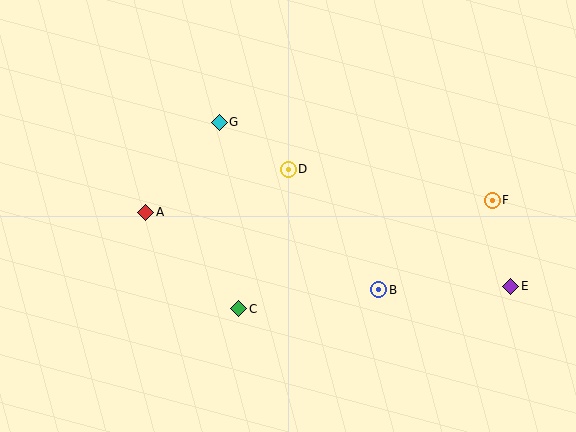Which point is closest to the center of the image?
Point D at (288, 169) is closest to the center.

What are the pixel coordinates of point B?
Point B is at (379, 290).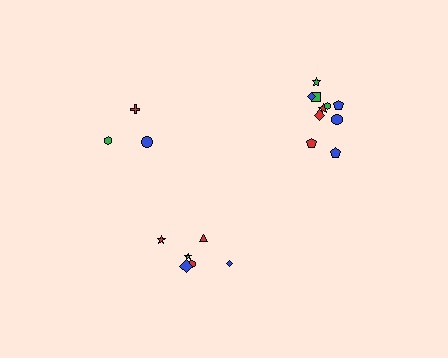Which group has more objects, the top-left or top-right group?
The top-right group.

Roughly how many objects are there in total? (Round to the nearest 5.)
Roughly 20 objects in total.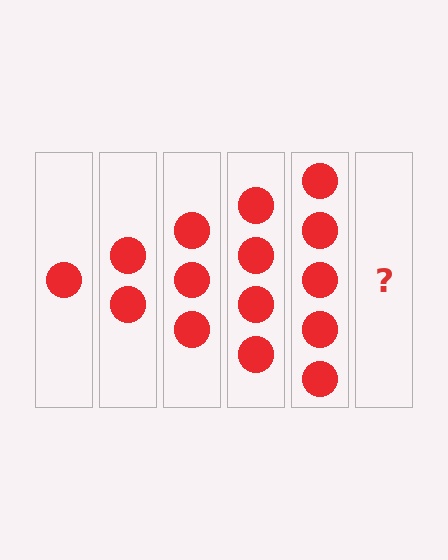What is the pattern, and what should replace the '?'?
The pattern is that each step adds one more circle. The '?' should be 6 circles.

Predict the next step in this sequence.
The next step is 6 circles.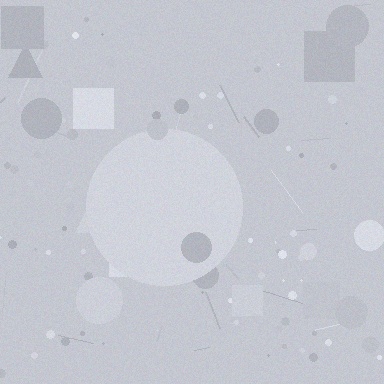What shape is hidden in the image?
A circle is hidden in the image.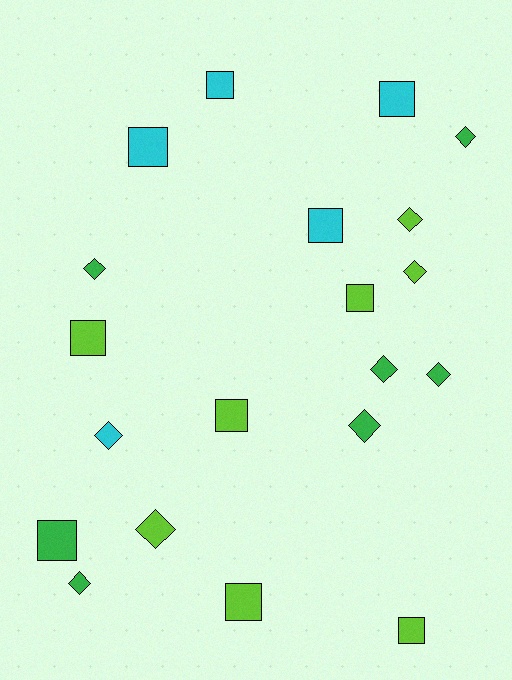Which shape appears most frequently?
Square, with 10 objects.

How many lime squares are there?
There are 5 lime squares.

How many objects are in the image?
There are 20 objects.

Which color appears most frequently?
Lime, with 8 objects.